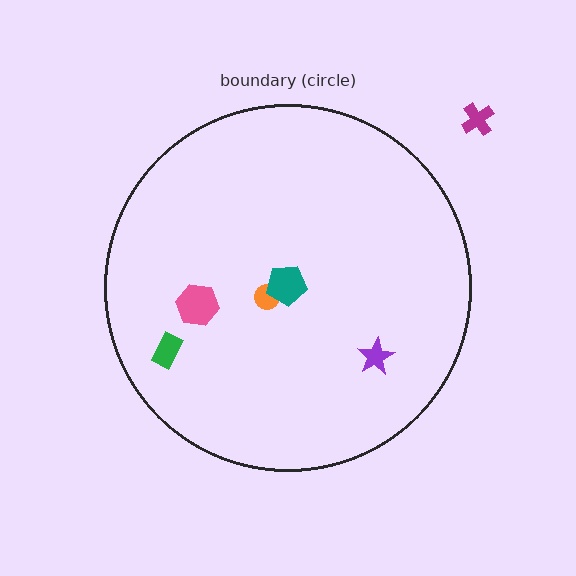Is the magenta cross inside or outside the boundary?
Outside.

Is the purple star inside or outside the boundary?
Inside.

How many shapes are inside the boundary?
5 inside, 1 outside.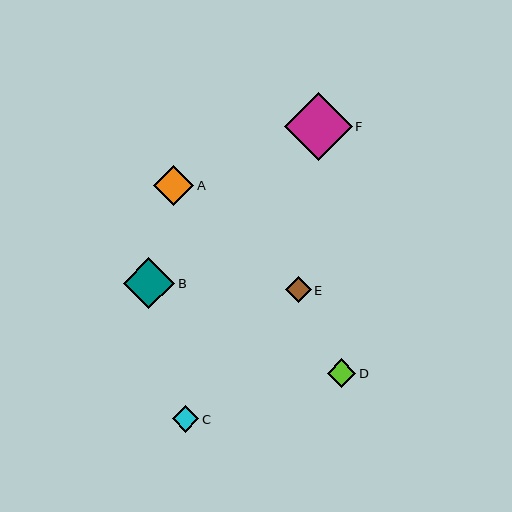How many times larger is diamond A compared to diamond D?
Diamond A is approximately 1.4 times the size of diamond D.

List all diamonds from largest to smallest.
From largest to smallest: F, B, A, D, C, E.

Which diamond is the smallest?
Diamond E is the smallest with a size of approximately 26 pixels.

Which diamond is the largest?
Diamond F is the largest with a size of approximately 68 pixels.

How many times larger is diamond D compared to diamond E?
Diamond D is approximately 1.1 times the size of diamond E.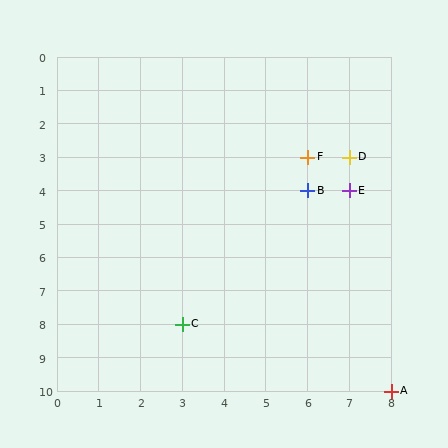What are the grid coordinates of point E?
Point E is at grid coordinates (7, 4).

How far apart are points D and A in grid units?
Points D and A are 1 column and 7 rows apart (about 7.1 grid units diagonally).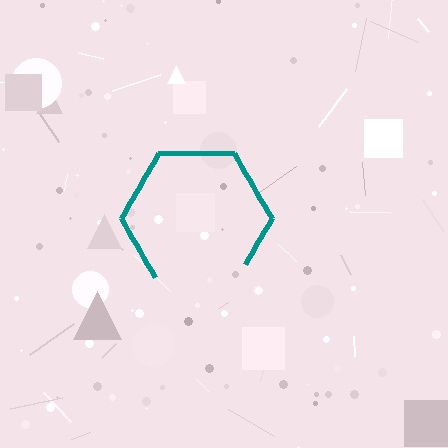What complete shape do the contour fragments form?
The contour fragments form a hexagon.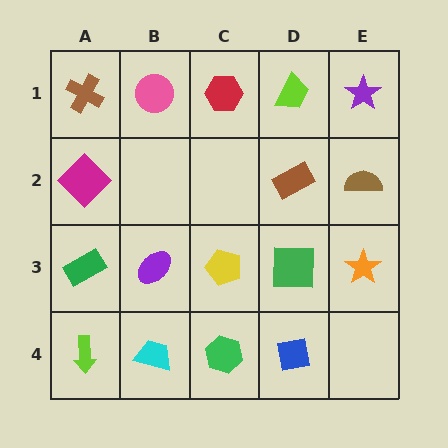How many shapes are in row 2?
3 shapes.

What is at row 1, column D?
A lime trapezoid.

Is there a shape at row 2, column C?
No, that cell is empty.